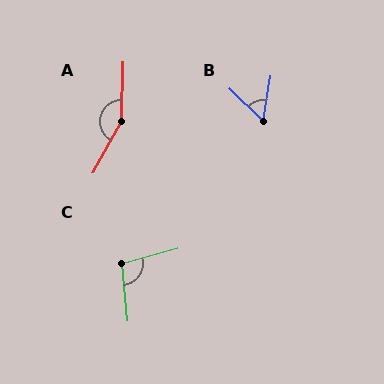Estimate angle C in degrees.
Approximately 99 degrees.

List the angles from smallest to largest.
B (56°), C (99°), A (152°).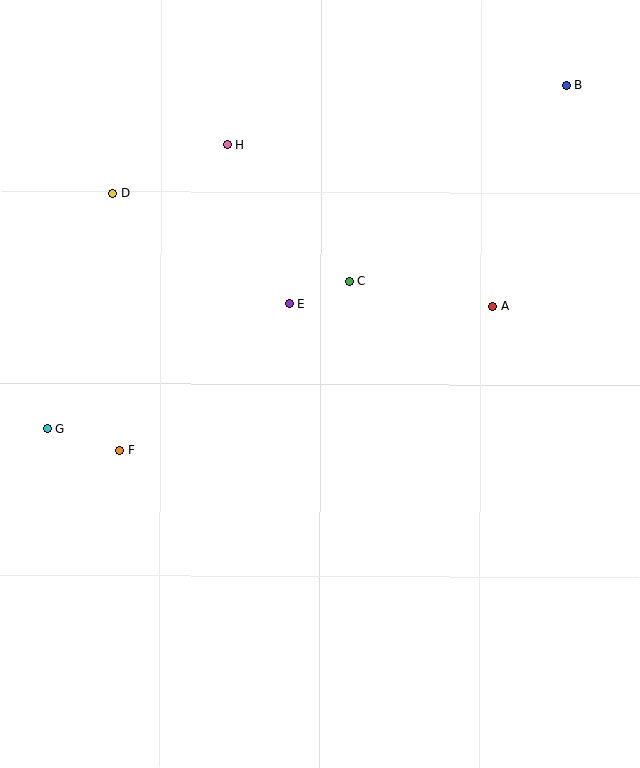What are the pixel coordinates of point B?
Point B is at (566, 85).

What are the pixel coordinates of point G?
Point G is at (47, 429).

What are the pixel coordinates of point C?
Point C is at (350, 281).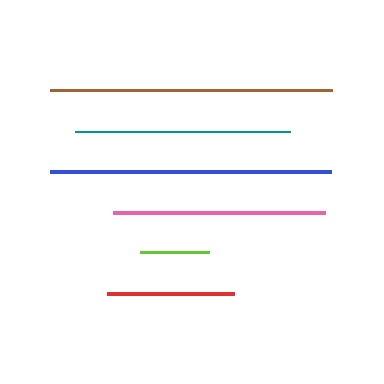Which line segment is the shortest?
The lime line is the shortest at approximately 69 pixels.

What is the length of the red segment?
The red segment is approximately 127 pixels long.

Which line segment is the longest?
The brown line is the longest at approximately 282 pixels.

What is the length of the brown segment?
The brown segment is approximately 282 pixels long.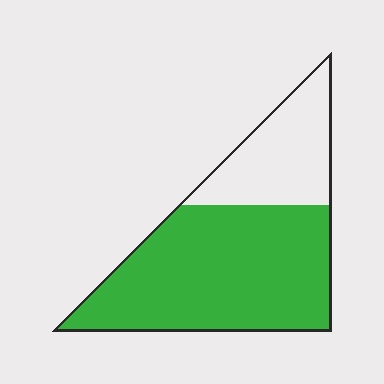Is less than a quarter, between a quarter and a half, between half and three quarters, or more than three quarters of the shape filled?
Between half and three quarters.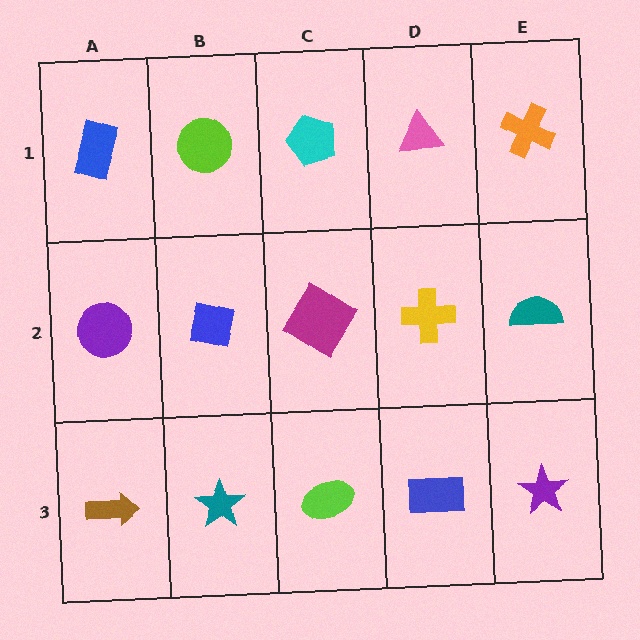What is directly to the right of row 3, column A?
A teal star.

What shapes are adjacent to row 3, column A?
A purple circle (row 2, column A), a teal star (row 3, column B).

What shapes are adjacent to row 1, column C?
A magenta diamond (row 2, column C), a lime circle (row 1, column B), a pink triangle (row 1, column D).